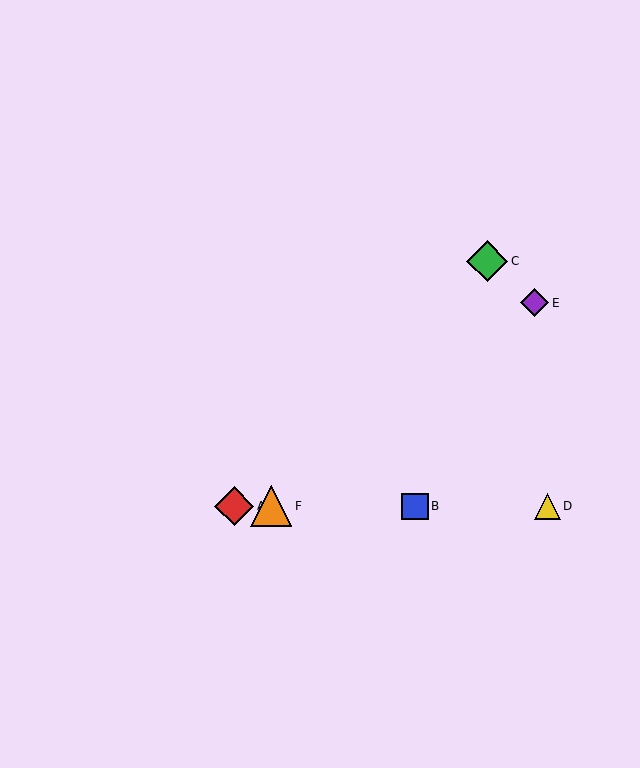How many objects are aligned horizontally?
4 objects (A, B, D, F) are aligned horizontally.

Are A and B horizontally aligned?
Yes, both are at y≈506.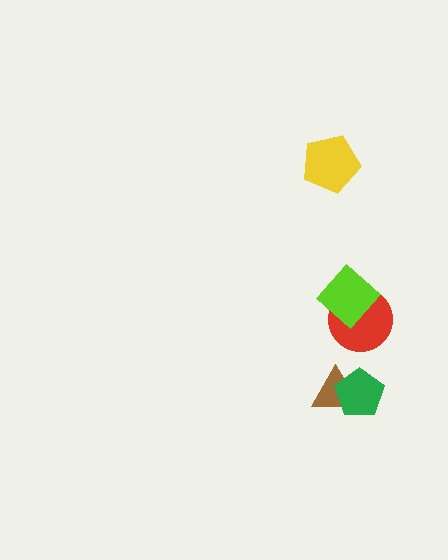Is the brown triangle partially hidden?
Yes, it is partially covered by another shape.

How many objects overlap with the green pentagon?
1 object overlaps with the green pentagon.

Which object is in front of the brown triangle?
The green pentagon is in front of the brown triangle.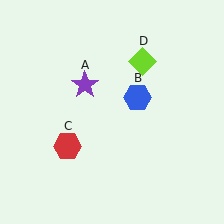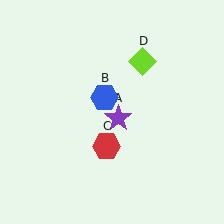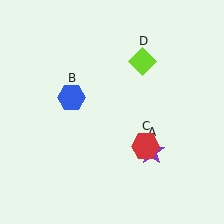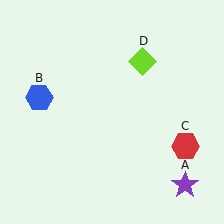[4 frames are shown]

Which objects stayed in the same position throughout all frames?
Lime diamond (object D) remained stationary.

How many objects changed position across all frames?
3 objects changed position: purple star (object A), blue hexagon (object B), red hexagon (object C).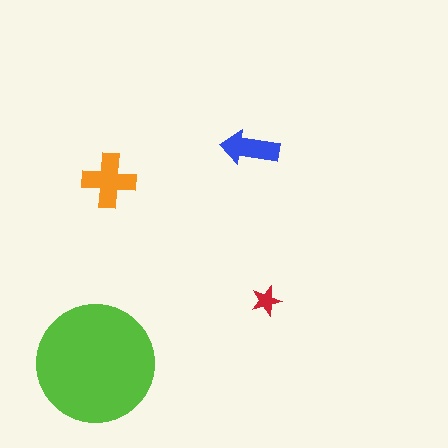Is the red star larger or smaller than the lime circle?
Smaller.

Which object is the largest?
The lime circle.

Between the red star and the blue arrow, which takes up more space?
The blue arrow.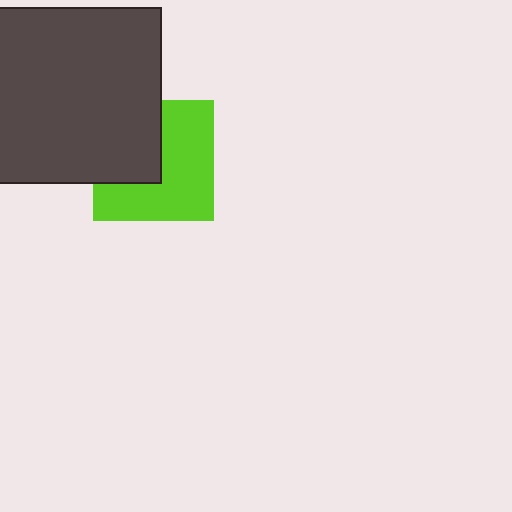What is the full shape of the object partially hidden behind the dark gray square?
The partially hidden object is a lime square.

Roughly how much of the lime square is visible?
About half of it is visible (roughly 61%).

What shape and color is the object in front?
The object in front is a dark gray square.